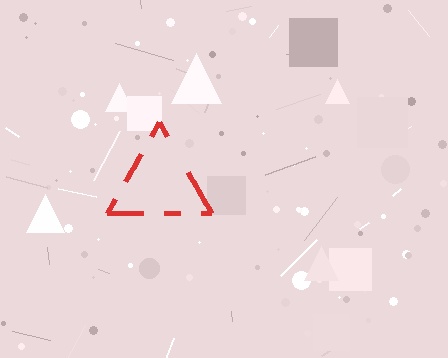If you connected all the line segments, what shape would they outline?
They would outline a triangle.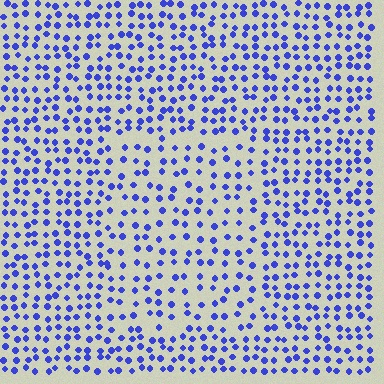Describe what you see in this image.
The image contains small blue elements arranged at two different densities. A rectangle-shaped region is visible where the elements are less densely packed than the surrounding area.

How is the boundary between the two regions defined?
The boundary is defined by a change in element density (approximately 1.5x ratio). All elements are the same color, size, and shape.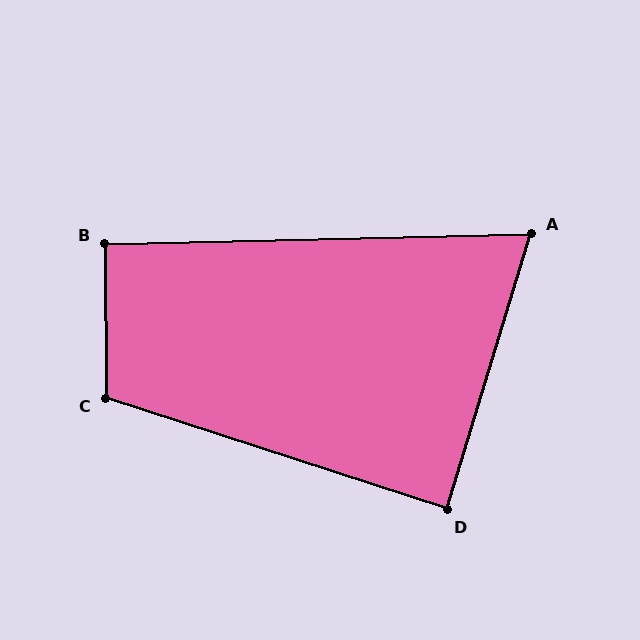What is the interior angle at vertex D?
Approximately 89 degrees (approximately right).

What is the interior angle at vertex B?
Approximately 91 degrees (approximately right).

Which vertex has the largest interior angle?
C, at approximately 108 degrees.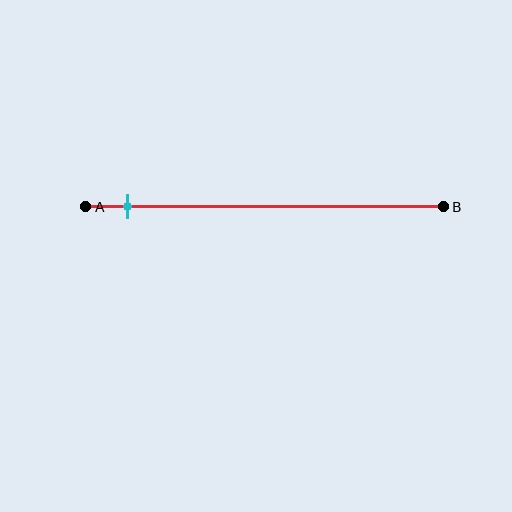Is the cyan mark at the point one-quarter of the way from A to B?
No, the mark is at about 10% from A, not at the 25% one-quarter point.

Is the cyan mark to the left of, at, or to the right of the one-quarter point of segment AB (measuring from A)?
The cyan mark is to the left of the one-quarter point of segment AB.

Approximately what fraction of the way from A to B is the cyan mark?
The cyan mark is approximately 10% of the way from A to B.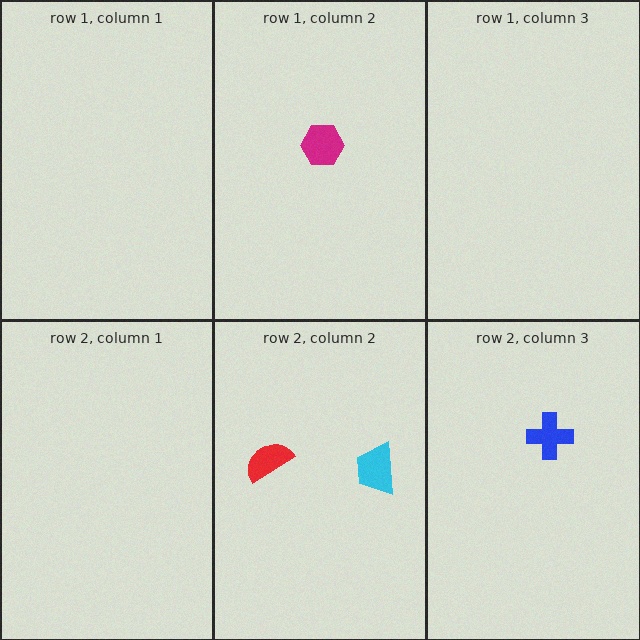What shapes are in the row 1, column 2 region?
The magenta hexagon.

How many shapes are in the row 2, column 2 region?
2.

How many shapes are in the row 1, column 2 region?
1.